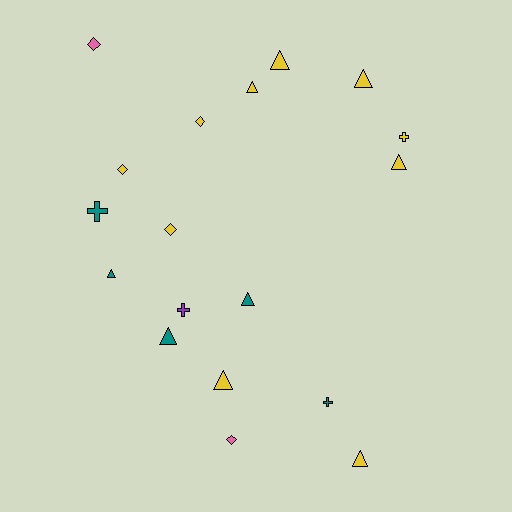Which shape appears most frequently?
Triangle, with 9 objects.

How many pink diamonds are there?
There are 2 pink diamonds.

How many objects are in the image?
There are 18 objects.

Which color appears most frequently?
Yellow, with 10 objects.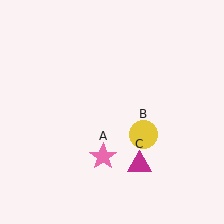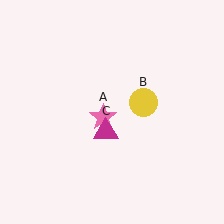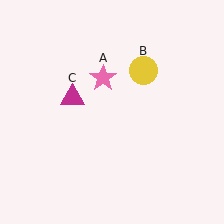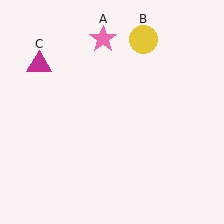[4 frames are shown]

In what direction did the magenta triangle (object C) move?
The magenta triangle (object C) moved up and to the left.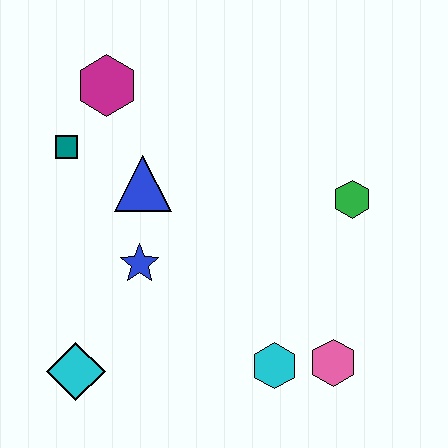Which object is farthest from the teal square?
The pink hexagon is farthest from the teal square.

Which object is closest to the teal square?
The magenta hexagon is closest to the teal square.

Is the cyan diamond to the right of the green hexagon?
No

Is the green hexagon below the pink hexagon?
No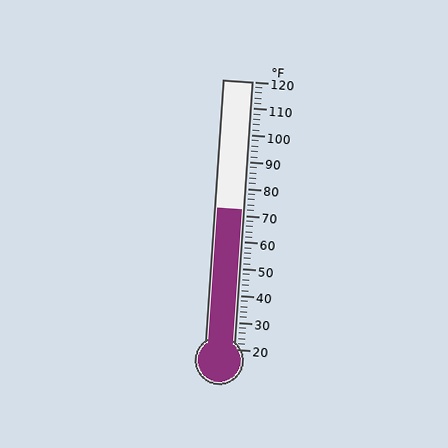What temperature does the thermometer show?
The thermometer shows approximately 72°F.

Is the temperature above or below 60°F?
The temperature is above 60°F.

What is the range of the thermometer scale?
The thermometer scale ranges from 20°F to 120°F.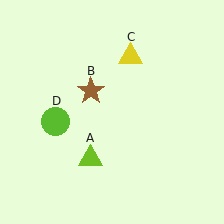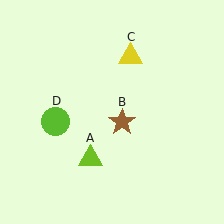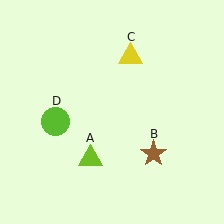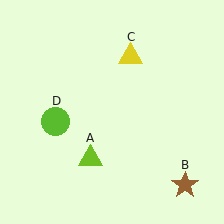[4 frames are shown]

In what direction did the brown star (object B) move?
The brown star (object B) moved down and to the right.